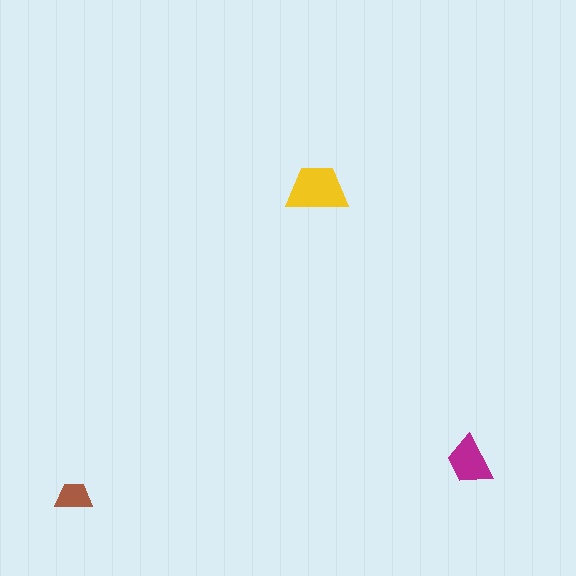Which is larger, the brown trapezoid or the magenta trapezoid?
The magenta one.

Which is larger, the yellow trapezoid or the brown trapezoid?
The yellow one.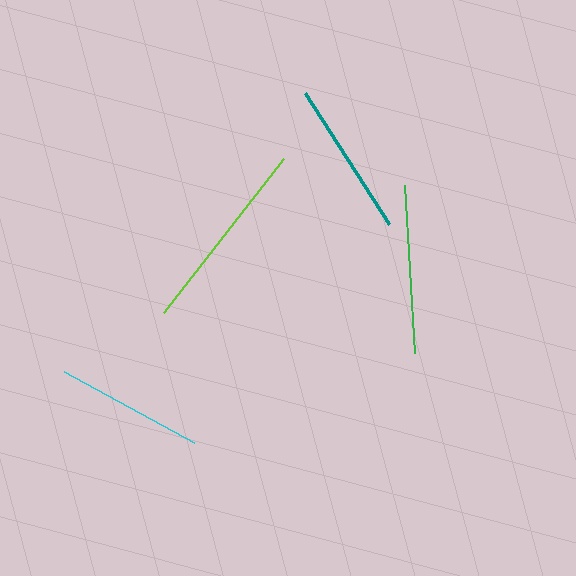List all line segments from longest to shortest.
From longest to shortest: lime, green, teal, cyan.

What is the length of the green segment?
The green segment is approximately 168 pixels long.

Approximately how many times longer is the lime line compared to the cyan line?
The lime line is approximately 1.3 times the length of the cyan line.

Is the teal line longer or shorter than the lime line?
The lime line is longer than the teal line.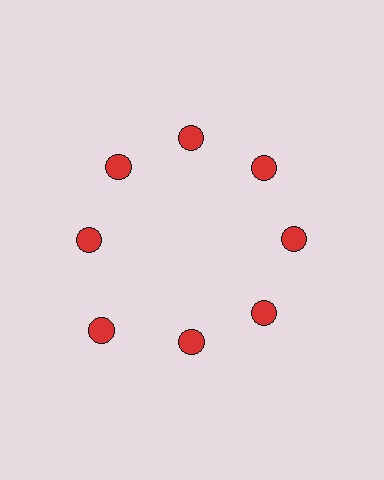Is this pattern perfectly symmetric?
No. The 8 red circles are arranged in a ring, but one element near the 8 o'clock position is pushed outward from the center, breaking the 8-fold rotational symmetry.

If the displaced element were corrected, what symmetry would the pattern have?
It would have 8-fold rotational symmetry — the pattern would map onto itself every 45 degrees.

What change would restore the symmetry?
The symmetry would be restored by moving it inward, back onto the ring so that all 8 circles sit at equal angles and equal distance from the center.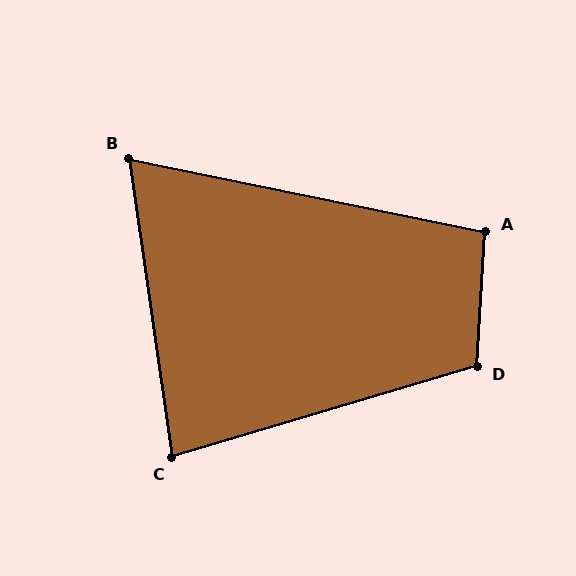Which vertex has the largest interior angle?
D, at approximately 110 degrees.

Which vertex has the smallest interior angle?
B, at approximately 70 degrees.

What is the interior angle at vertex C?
Approximately 82 degrees (acute).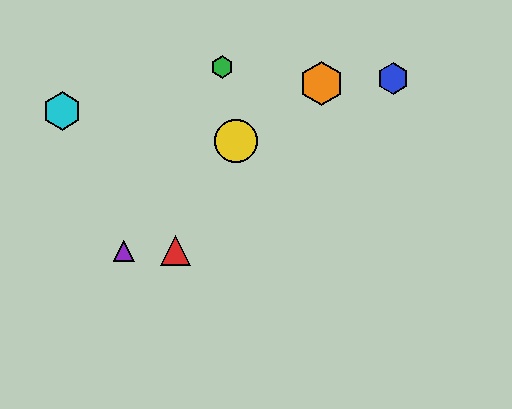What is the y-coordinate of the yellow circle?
The yellow circle is at y≈141.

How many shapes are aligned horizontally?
2 shapes (the red triangle, the purple triangle) are aligned horizontally.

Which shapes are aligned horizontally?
The red triangle, the purple triangle are aligned horizontally.